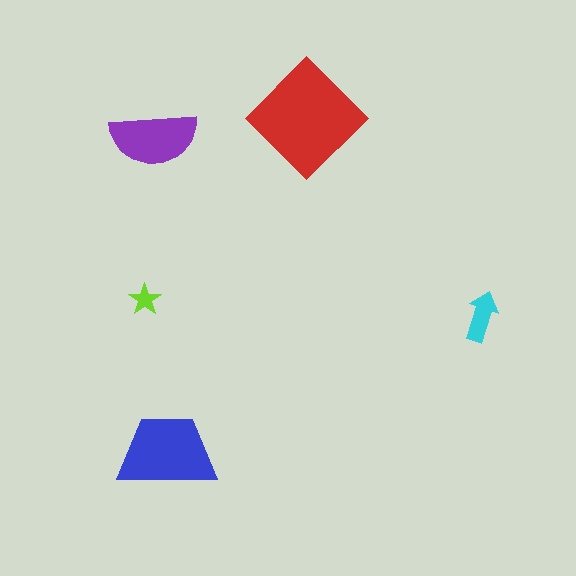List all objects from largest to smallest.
The red diamond, the blue trapezoid, the purple semicircle, the cyan arrow, the lime star.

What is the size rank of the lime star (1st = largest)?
5th.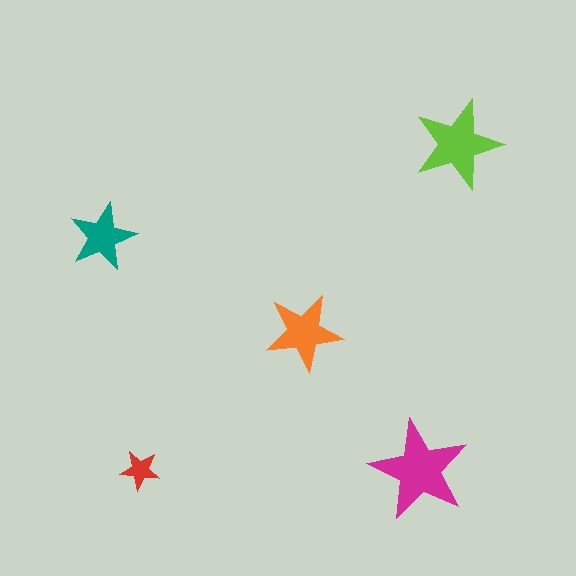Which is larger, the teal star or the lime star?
The lime one.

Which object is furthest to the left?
The teal star is leftmost.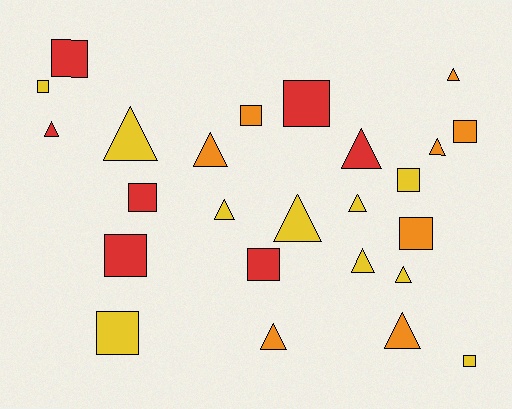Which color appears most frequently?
Yellow, with 10 objects.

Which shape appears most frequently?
Triangle, with 13 objects.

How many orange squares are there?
There are 3 orange squares.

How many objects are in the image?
There are 25 objects.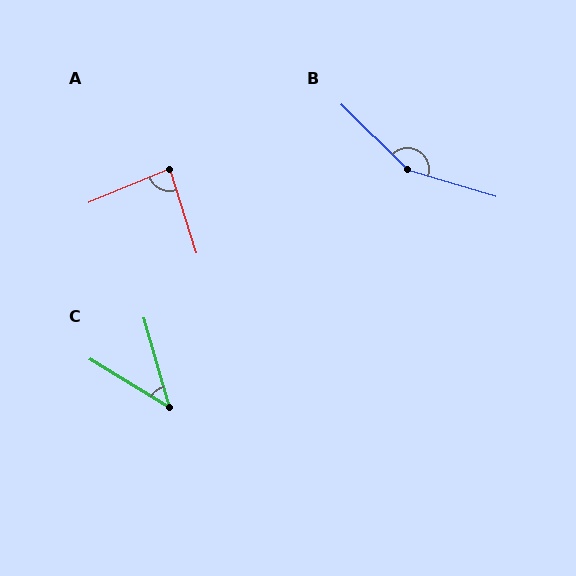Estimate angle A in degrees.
Approximately 85 degrees.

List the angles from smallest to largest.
C (43°), A (85°), B (152°).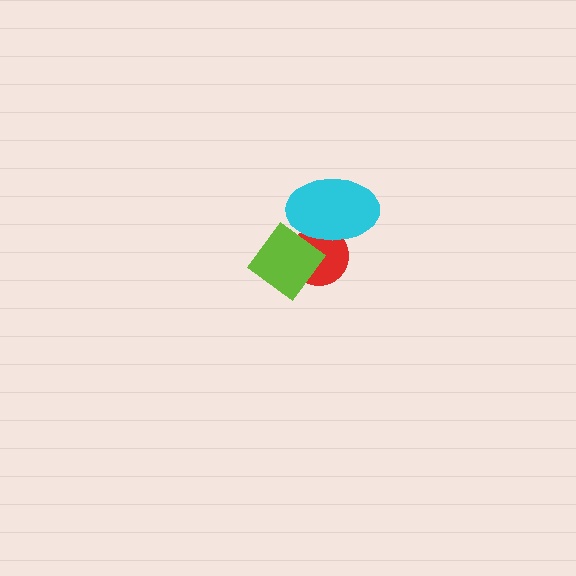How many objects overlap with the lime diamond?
2 objects overlap with the lime diamond.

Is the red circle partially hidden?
Yes, it is partially covered by another shape.